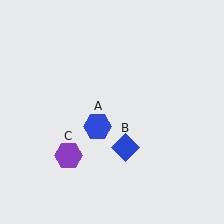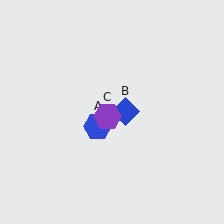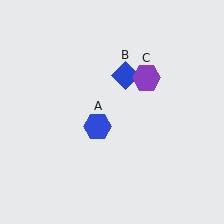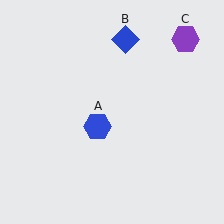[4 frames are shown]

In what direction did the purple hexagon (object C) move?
The purple hexagon (object C) moved up and to the right.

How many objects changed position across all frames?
2 objects changed position: blue diamond (object B), purple hexagon (object C).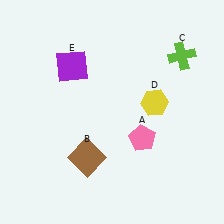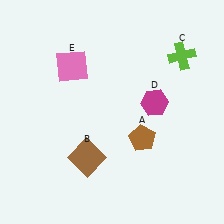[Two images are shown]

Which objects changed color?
A changed from pink to brown. D changed from yellow to magenta. E changed from purple to pink.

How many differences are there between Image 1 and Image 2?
There are 3 differences between the two images.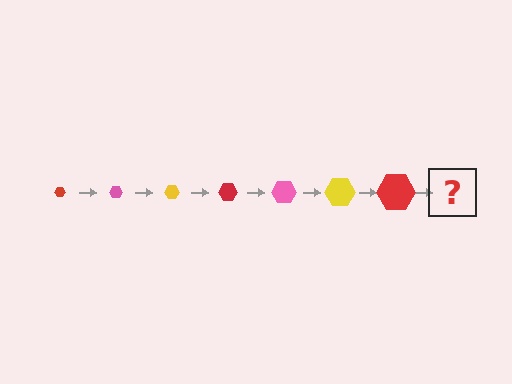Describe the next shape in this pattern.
It should be a pink hexagon, larger than the previous one.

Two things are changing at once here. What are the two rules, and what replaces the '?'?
The two rules are that the hexagon grows larger each step and the color cycles through red, pink, and yellow. The '?' should be a pink hexagon, larger than the previous one.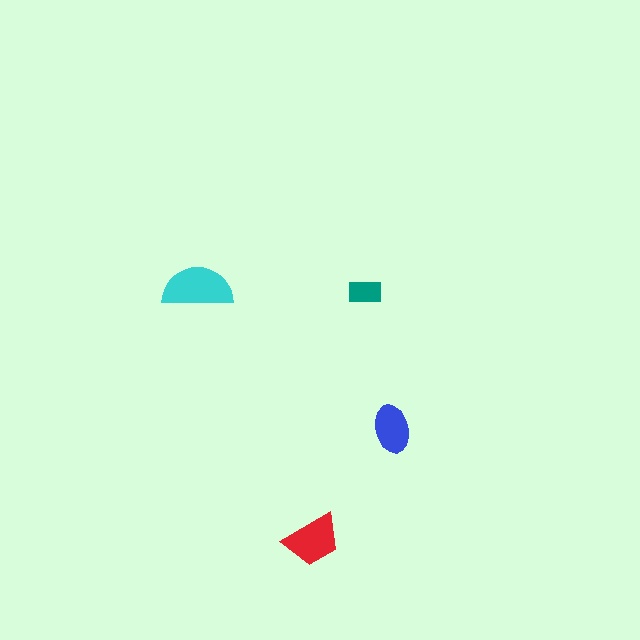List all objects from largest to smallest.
The cyan semicircle, the red trapezoid, the blue ellipse, the teal rectangle.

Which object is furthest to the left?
The cyan semicircle is leftmost.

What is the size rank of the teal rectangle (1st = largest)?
4th.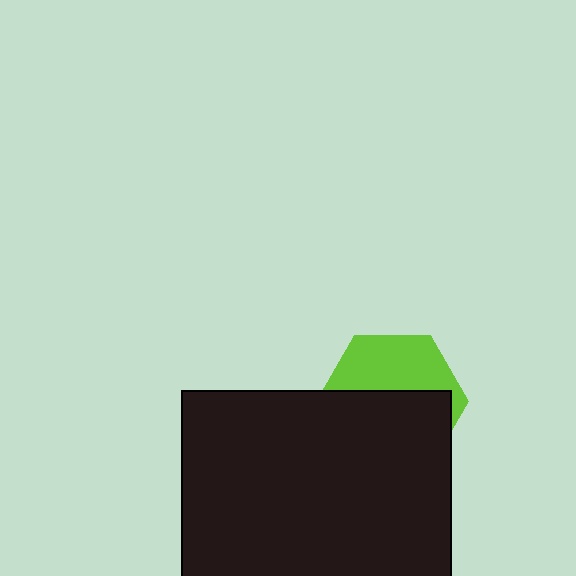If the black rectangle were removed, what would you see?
You would see the complete lime hexagon.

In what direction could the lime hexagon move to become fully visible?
The lime hexagon could move up. That would shift it out from behind the black rectangle entirely.